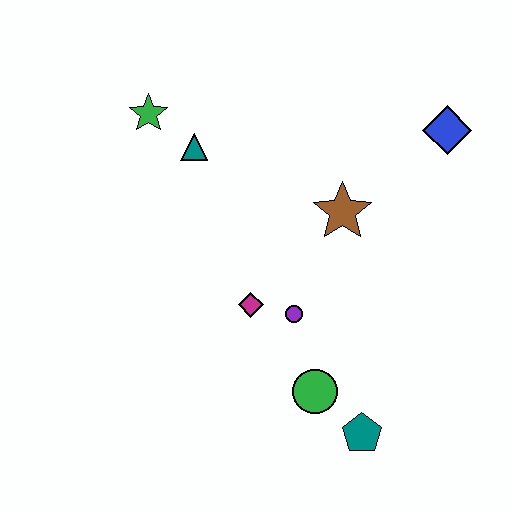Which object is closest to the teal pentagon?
The green circle is closest to the teal pentagon.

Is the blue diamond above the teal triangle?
Yes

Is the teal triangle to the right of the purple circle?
No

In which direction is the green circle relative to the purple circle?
The green circle is below the purple circle.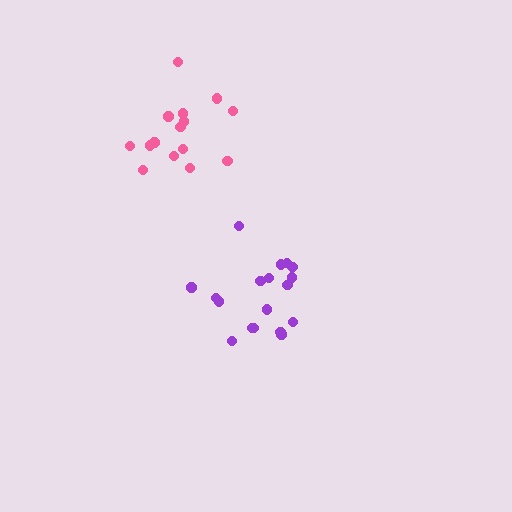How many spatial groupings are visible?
There are 2 spatial groupings.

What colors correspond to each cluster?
The clusters are colored: purple, pink.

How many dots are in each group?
Group 1: 18 dots, Group 2: 15 dots (33 total).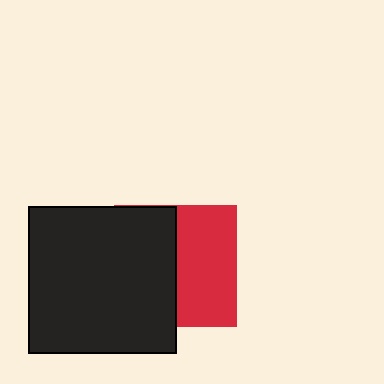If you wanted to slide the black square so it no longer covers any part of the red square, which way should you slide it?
Slide it left — that is the most direct way to separate the two shapes.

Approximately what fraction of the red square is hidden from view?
Roughly 52% of the red square is hidden behind the black square.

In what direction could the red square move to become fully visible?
The red square could move right. That would shift it out from behind the black square entirely.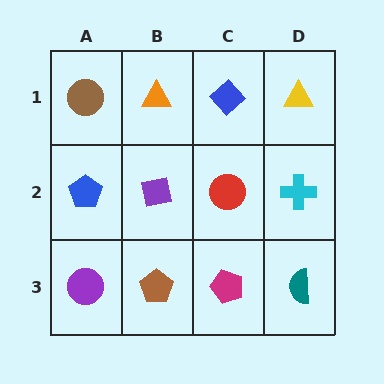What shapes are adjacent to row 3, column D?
A cyan cross (row 2, column D), a magenta pentagon (row 3, column C).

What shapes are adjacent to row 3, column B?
A purple square (row 2, column B), a purple circle (row 3, column A), a magenta pentagon (row 3, column C).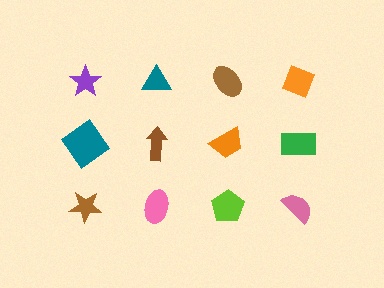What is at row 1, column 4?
An orange diamond.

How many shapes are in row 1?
4 shapes.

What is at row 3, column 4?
A pink semicircle.